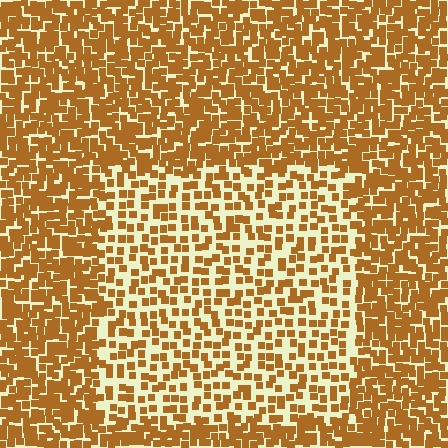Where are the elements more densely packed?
The elements are more densely packed outside the rectangle boundary.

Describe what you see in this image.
The image contains small brown elements arranged at two different densities. A rectangle-shaped region is visible where the elements are less densely packed than the surrounding area.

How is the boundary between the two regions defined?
The boundary is defined by a change in element density (approximately 2.0x ratio). All elements are the same color, size, and shape.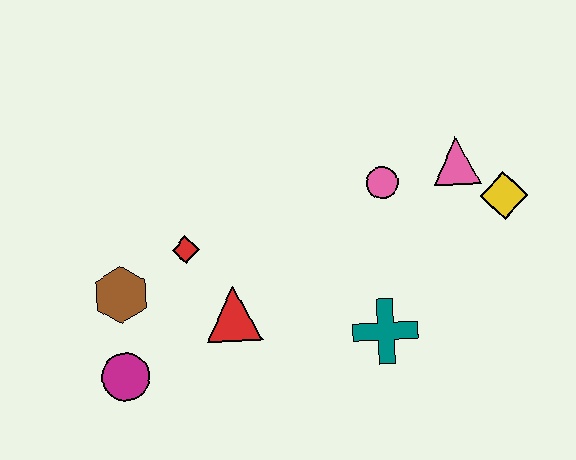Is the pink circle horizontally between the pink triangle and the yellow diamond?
No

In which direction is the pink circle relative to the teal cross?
The pink circle is above the teal cross.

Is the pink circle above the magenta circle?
Yes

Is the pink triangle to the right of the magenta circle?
Yes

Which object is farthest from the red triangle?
The yellow diamond is farthest from the red triangle.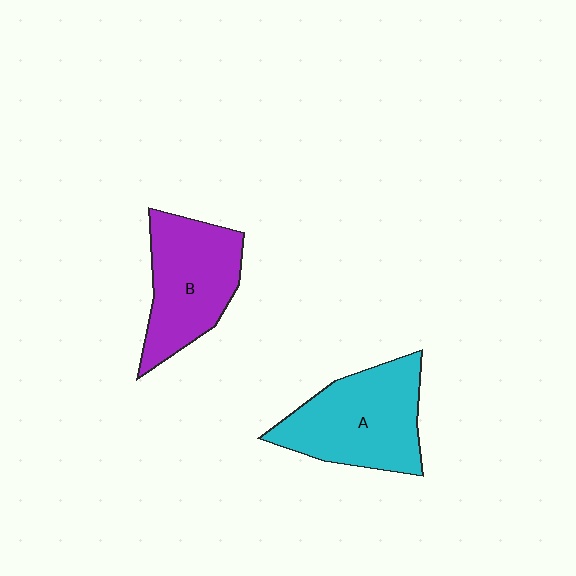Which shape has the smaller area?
Shape B (purple).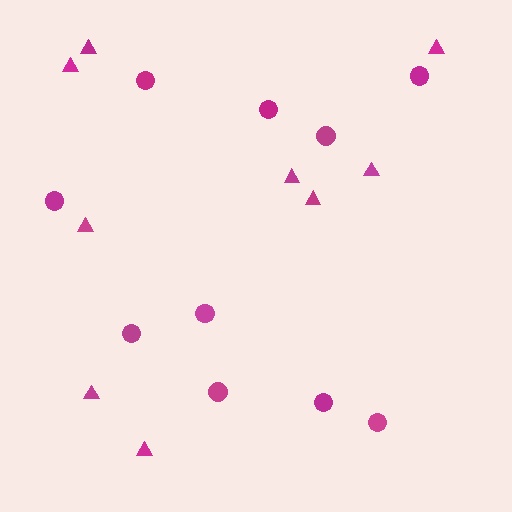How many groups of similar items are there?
There are 2 groups: one group of circles (10) and one group of triangles (9).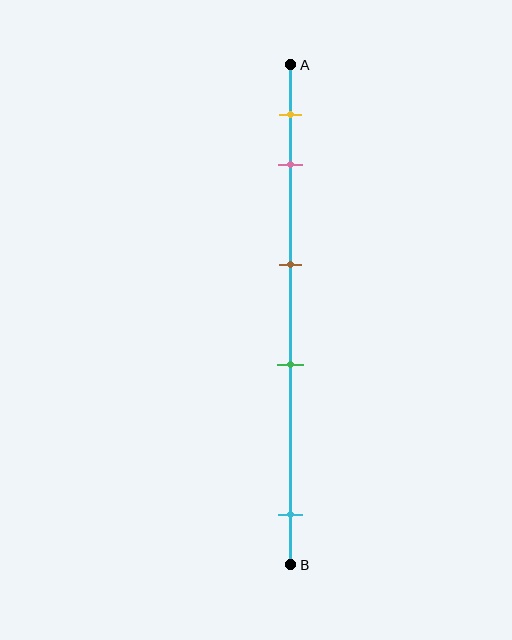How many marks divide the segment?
There are 5 marks dividing the segment.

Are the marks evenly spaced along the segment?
No, the marks are not evenly spaced.